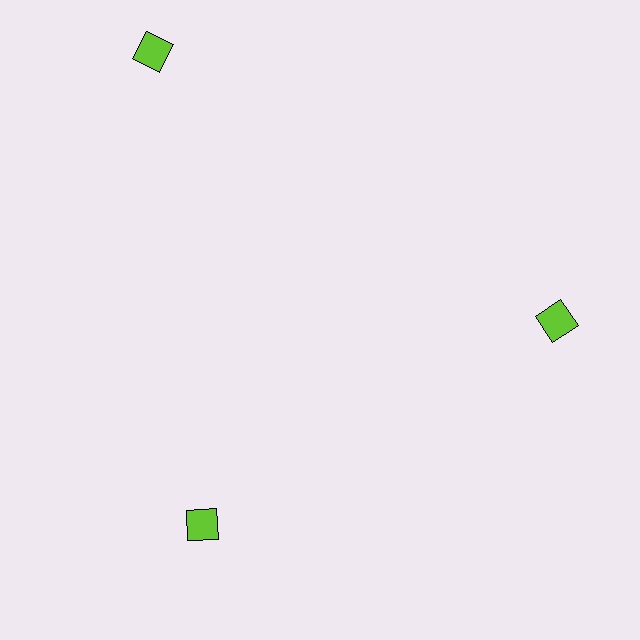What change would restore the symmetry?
The symmetry would be restored by moving it inward, back onto the ring so that all 3 diamonds sit at equal angles and equal distance from the center.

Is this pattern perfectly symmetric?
No. The 3 lime diamonds are arranged in a ring, but one element near the 11 o'clock position is pushed outward from the center, breaking the 3-fold rotational symmetry.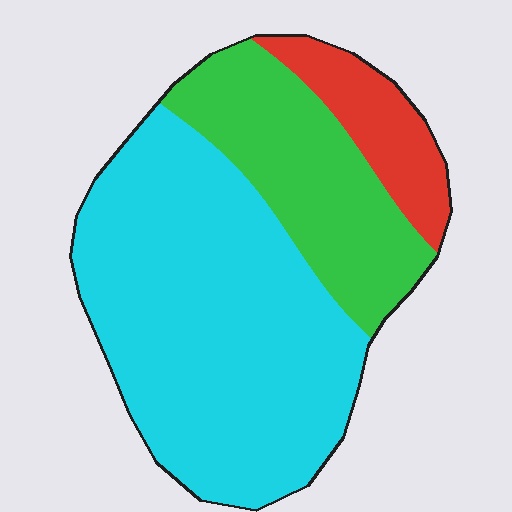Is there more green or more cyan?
Cyan.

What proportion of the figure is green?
Green takes up between a sixth and a third of the figure.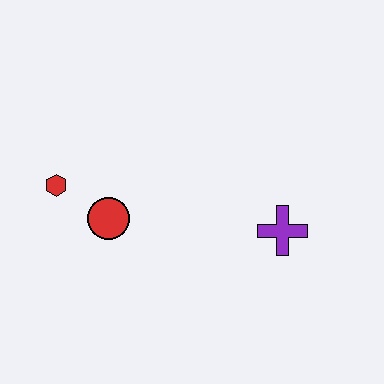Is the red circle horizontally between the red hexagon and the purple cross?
Yes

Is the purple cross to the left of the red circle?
No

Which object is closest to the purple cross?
The red circle is closest to the purple cross.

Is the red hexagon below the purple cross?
No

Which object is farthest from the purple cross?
The red hexagon is farthest from the purple cross.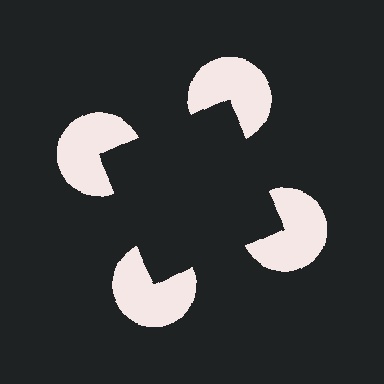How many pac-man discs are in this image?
There are 4 — one at each vertex of the illusory square.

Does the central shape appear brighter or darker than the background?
It typically appears slightly darker than the background, even though no actual brightness change is drawn.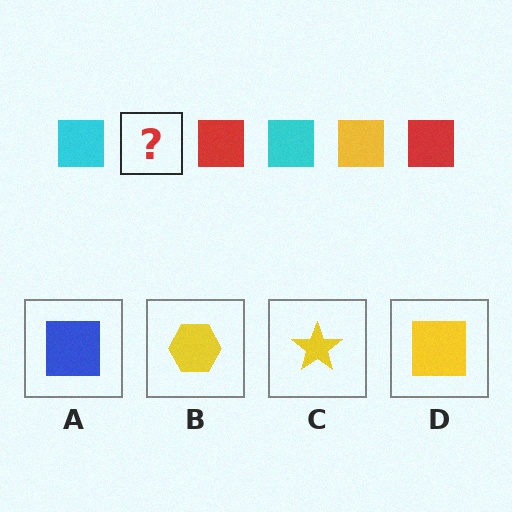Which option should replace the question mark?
Option D.